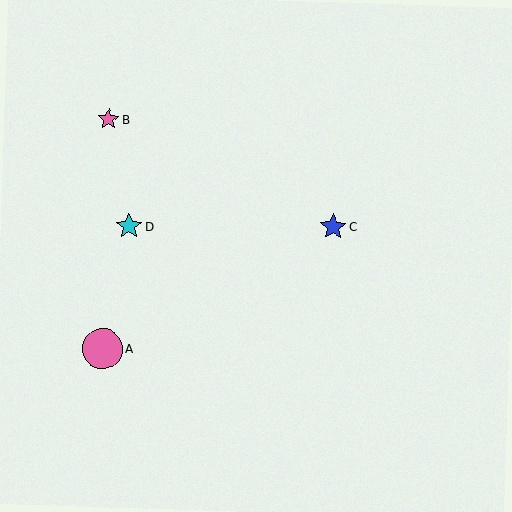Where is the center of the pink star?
The center of the pink star is at (108, 119).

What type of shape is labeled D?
Shape D is a cyan star.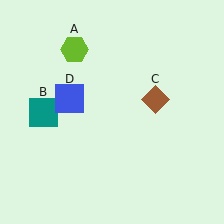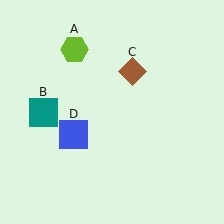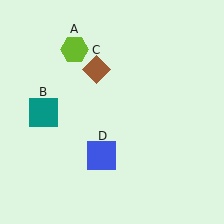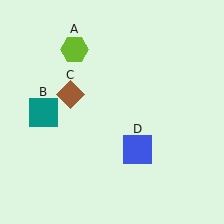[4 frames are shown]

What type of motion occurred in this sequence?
The brown diamond (object C), blue square (object D) rotated counterclockwise around the center of the scene.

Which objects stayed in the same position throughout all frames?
Lime hexagon (object A) and teal square (object B) remained stationary.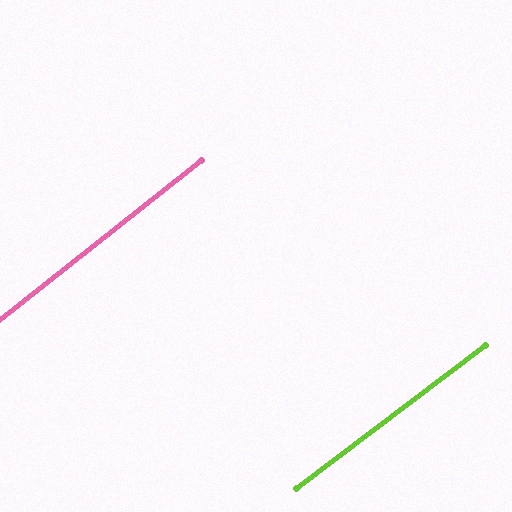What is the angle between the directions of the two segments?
Approximately 1 degree.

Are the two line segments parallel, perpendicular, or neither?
Parallel — their directions differ by only 0.8°.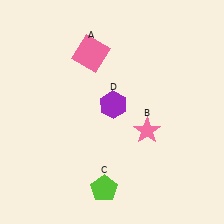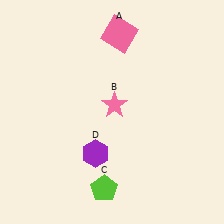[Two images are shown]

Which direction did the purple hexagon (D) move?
The purple hexagon (D) moved down.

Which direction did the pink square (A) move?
The pink square (A) moved right.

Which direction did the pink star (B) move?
The pink star (B) moved left.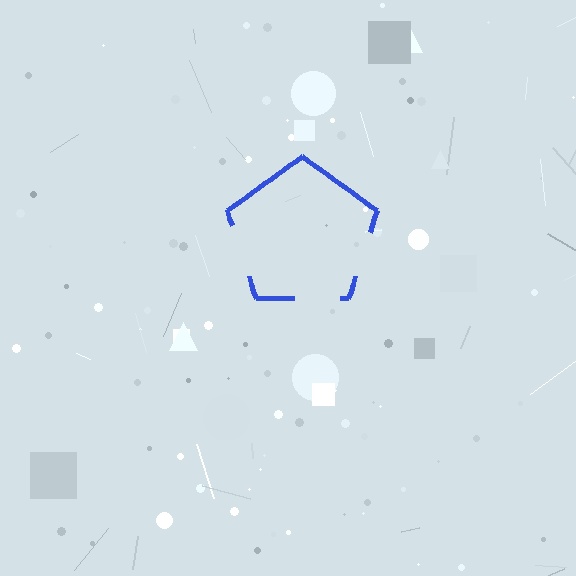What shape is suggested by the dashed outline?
The dashed outline suggests a pentagon.